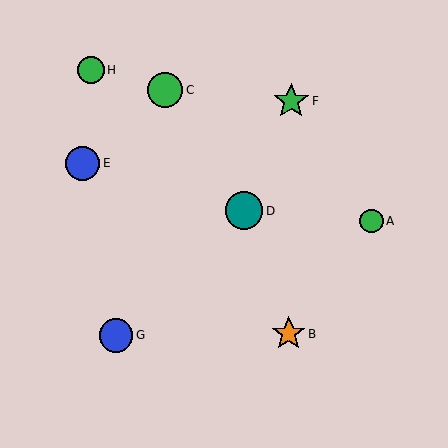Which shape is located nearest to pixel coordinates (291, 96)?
The green star (labeled F) at (291, 101) is nearest to that location.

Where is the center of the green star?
The center of the green star is at (291, 101).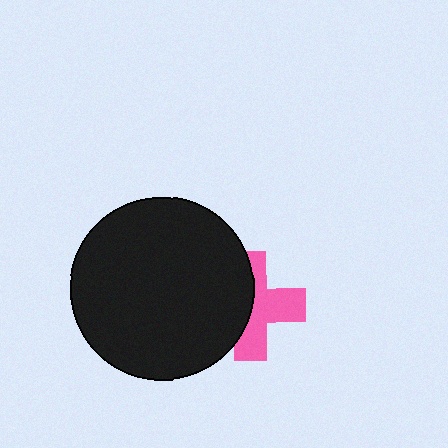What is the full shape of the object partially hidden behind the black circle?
The partially hidden object is a pink cross.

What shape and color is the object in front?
The object in front is a black circle.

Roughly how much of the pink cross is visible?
About half of it is visible (roughly 56%).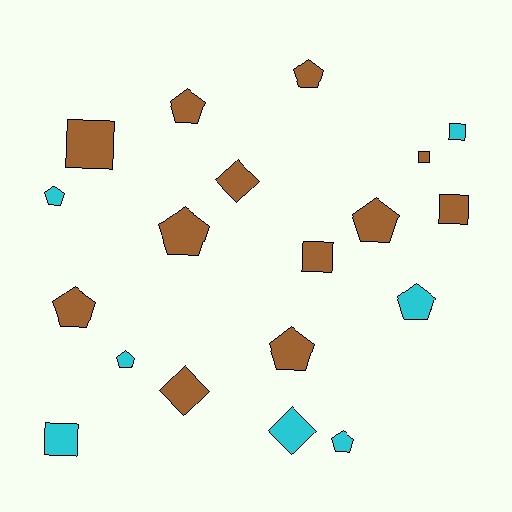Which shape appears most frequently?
Pentagon, with 10 objects.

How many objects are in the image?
There are 19 objects.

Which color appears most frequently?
Brown, with 12 objects.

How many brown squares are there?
There are 4 brown squares.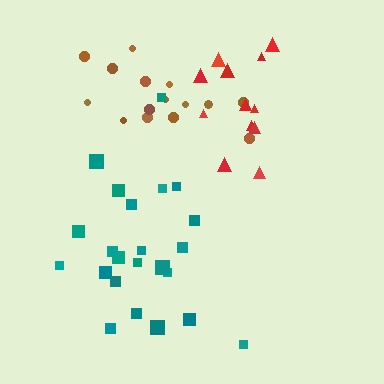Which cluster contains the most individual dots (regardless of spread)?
Teal (23).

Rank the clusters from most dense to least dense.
teal, brown, red.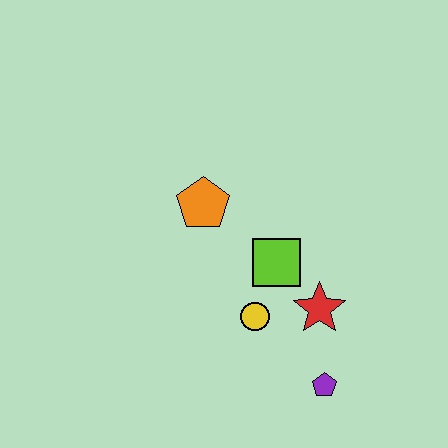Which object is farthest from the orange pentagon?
The purple pentagon is farthest from the orange pentagon.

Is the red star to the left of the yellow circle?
No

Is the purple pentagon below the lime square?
Yes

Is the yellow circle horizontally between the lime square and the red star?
No